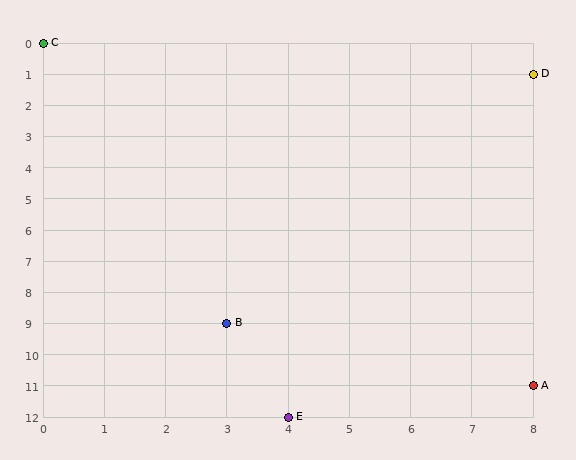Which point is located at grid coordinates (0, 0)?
Point C is at (0, 0).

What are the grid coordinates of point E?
Point E is at grid coordinates (4, 12).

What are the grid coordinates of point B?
Point B is at grid coordinates (3, 9).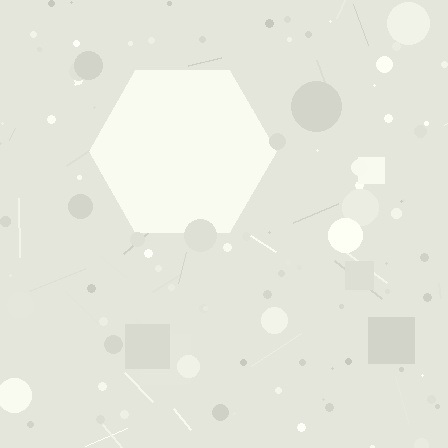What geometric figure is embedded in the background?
A hexagon is embedded in the background.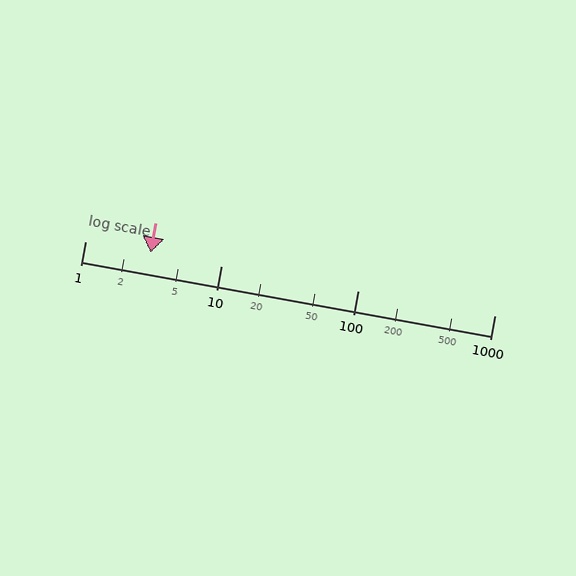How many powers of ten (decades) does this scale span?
The scale spans 3 decades, from 1 to 1000.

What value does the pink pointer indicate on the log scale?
The pointer indicates approximately 3.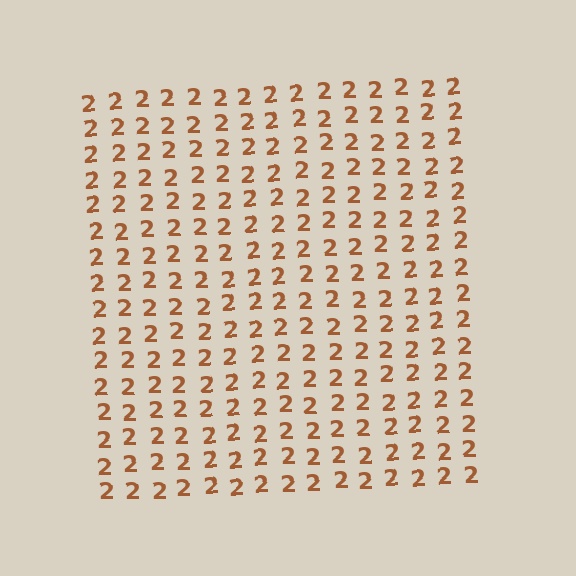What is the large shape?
The large shape is a square.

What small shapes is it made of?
It is made of small digit 2's.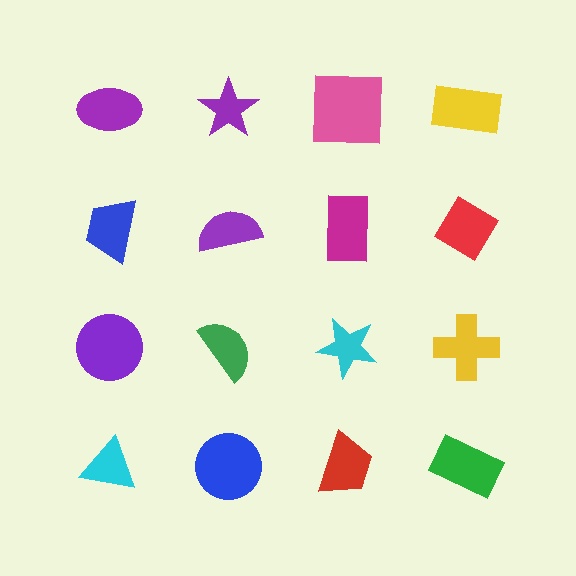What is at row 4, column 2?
A blue circle.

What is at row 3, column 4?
A yellow cross.